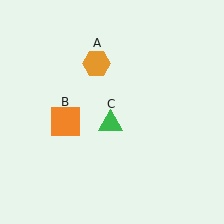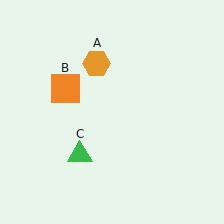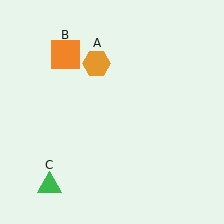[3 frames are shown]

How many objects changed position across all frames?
2 objects changed position: orange square (object B), green triangle (object C).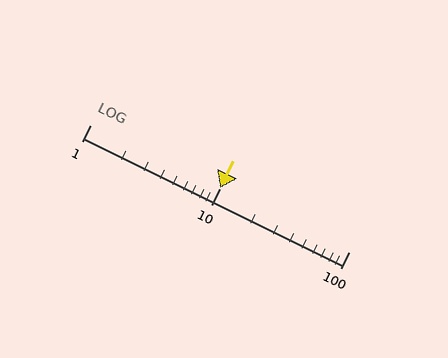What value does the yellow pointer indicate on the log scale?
The pointer indicates approximately 10.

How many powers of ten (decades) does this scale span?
The scale spans 2 decades, from 1 to 100.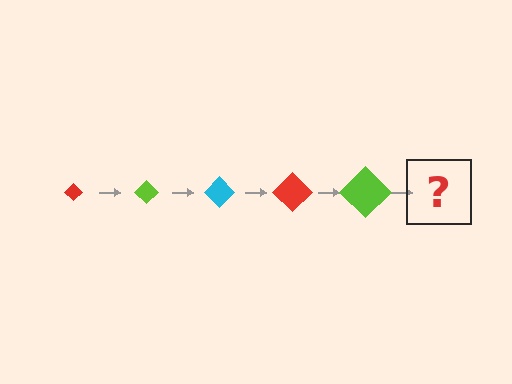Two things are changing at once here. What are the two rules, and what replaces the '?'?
The two rules are that the diamond grows larger each step and the color cycles through red, lime, and cyan. The '?' should be a cyan diamond, larger than the previous one.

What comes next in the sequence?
The next element should be a cyan diamond, larger than the previous one.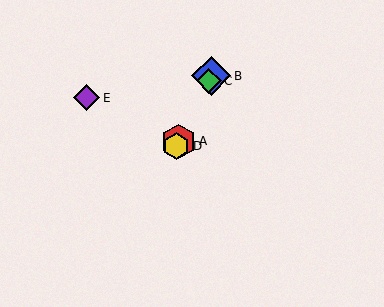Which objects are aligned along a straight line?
Objects A, B, C, D are aligned along a straight line.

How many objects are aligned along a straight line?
4 objects (A, B, C, D) are aligned along a straight line.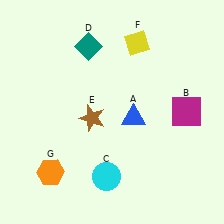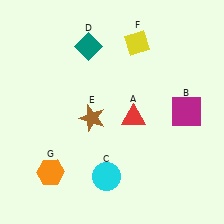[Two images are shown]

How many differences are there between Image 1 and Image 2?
There is 1 difference between the two images.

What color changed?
The triangle (A) changed from blue in Image 1 to red in Image 2.